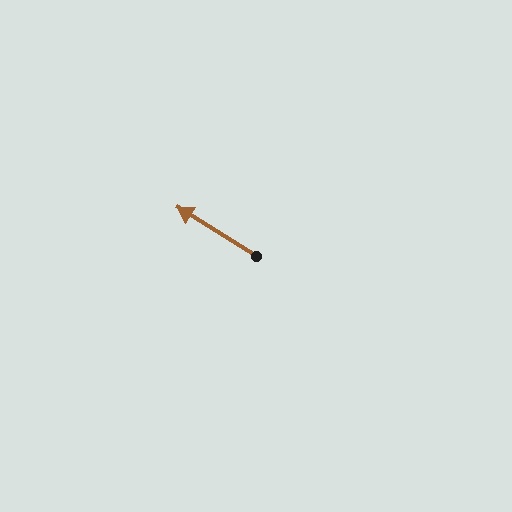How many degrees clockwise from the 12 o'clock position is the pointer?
Approximately 302 degrees.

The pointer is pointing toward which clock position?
Roughly 10 o'clock.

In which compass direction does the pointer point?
Northwest.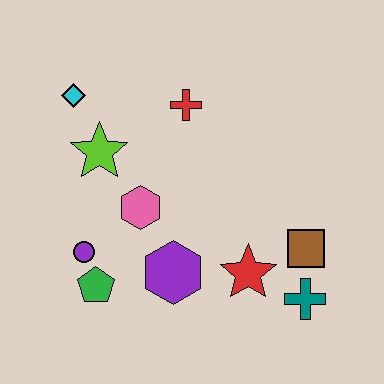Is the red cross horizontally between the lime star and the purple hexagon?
No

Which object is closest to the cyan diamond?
The lime star is closest to the cyan diamond.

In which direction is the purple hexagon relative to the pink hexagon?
The purple hexagon is below the pink hexagon.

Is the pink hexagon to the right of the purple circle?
Yes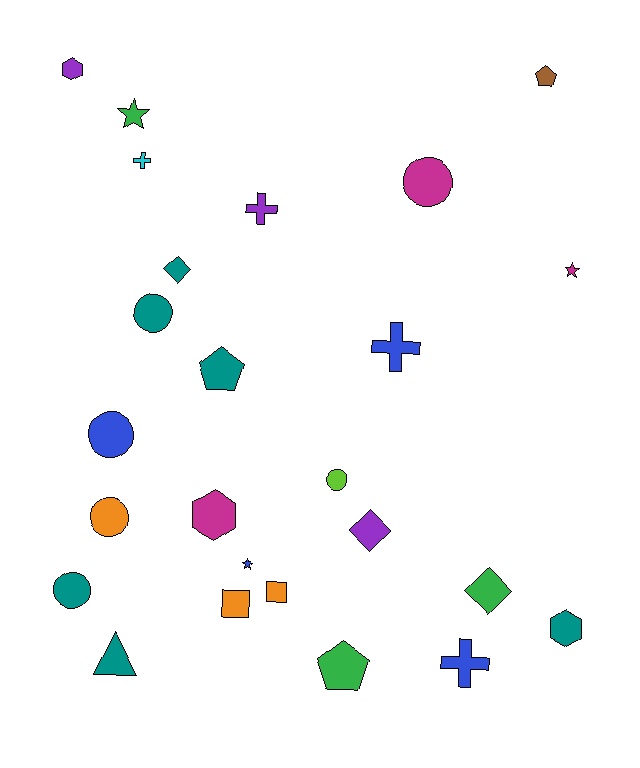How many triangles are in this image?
There is 1 triangle.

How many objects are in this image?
There are 25 objects.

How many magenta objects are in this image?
There are 3 magenta objects.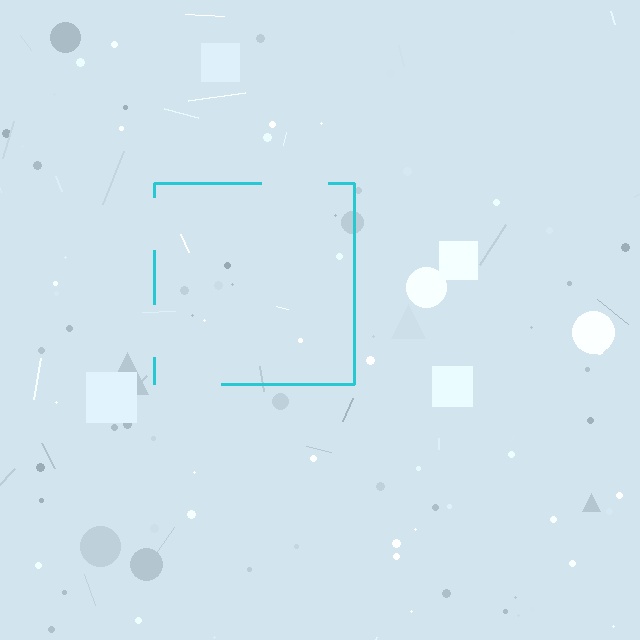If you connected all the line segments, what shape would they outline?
They would outline a square.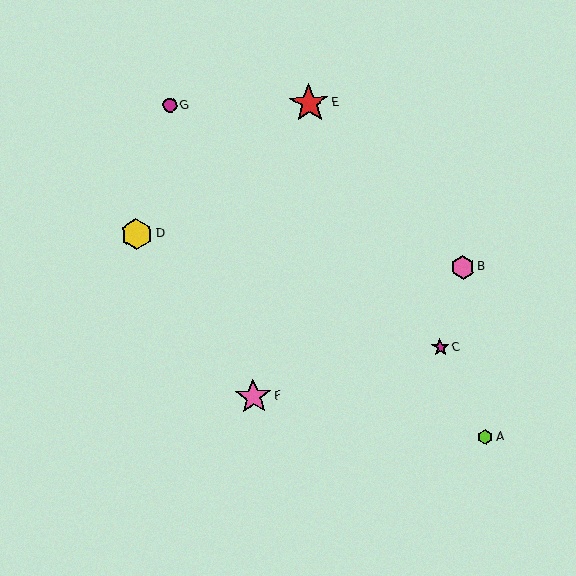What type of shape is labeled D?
Shape D is a yellow hexagon.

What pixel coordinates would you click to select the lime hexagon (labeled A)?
Click at (486, 437) to select the lime hexagon A.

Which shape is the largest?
The red star (labeled E) is the largest.